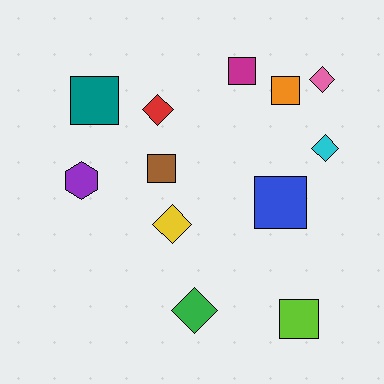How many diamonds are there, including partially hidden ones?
There are 5 diamonds.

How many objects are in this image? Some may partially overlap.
There are 12 objects.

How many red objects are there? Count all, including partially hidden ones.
There is 1 red object.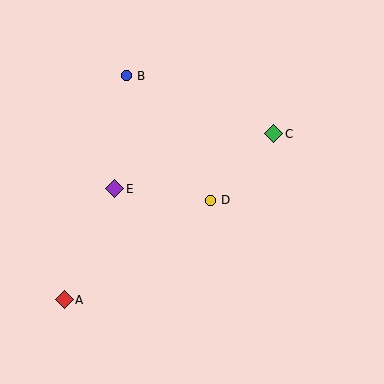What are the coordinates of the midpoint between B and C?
The midpoint between B and C is at (200, 105).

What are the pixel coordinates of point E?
Point E is at (115, 189).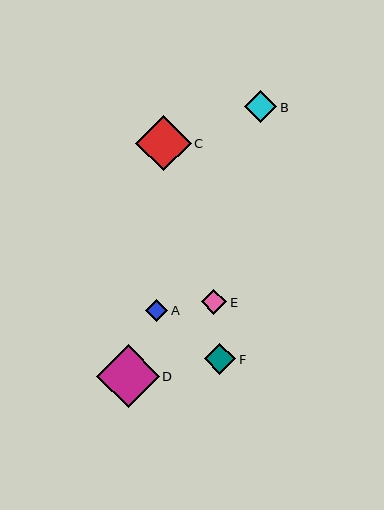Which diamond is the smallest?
Diamond A is the smallest with a size of approximately 22 pixels.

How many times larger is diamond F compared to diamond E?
Diamond F is approximately 1.2 times the size of diamond E.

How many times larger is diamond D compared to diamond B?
Diamond D is approximately 2.0 times the size of diamond B.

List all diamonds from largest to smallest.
From largest to smallest: D, C, B, F, E, A.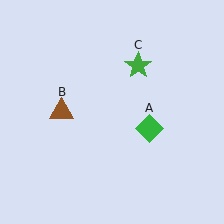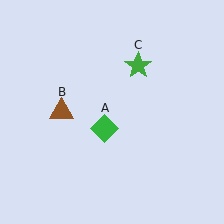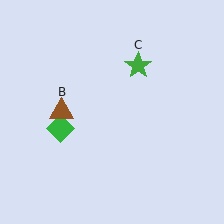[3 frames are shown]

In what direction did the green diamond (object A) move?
The green diamond (object A) moved left.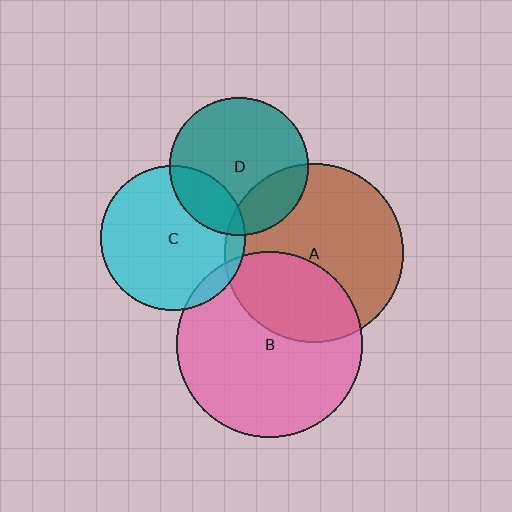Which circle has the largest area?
Circle B (pink).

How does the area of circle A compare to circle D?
Approximately 1.7 times.